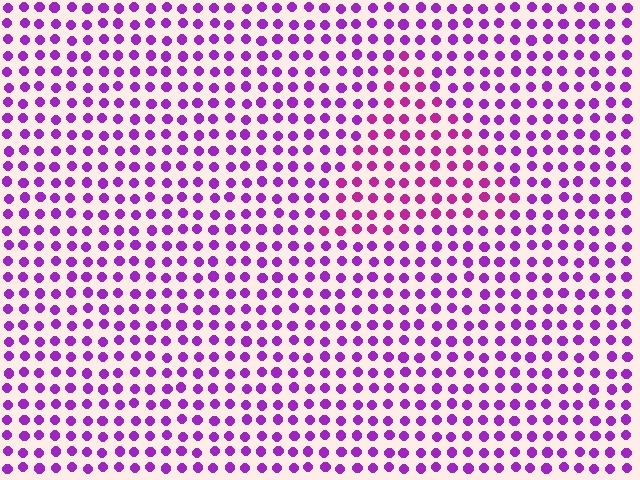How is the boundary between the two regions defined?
The boundary is defined purely by a slight shift in hue (about 28 degrees). Spacing, size, and orientation are identical on both sides.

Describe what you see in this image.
The image is filled with small purple elements in a uniform arrangement. A triangle-shaped region is visible where the elements are tinted to a slightly different hue, forming a subtle color boundary.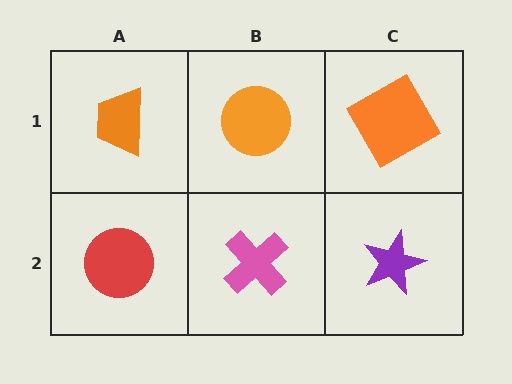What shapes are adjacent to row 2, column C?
An orange square (row 1, column C), a pink cross (row 2, column B).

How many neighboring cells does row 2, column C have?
2.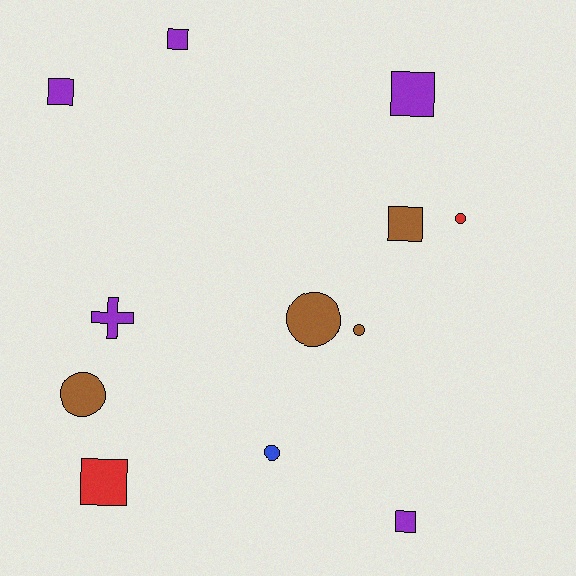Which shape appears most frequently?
Square, with 6 objects.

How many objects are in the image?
There are 12 objects.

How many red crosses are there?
There are no red crosses.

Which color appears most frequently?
Purple, with 5 objects.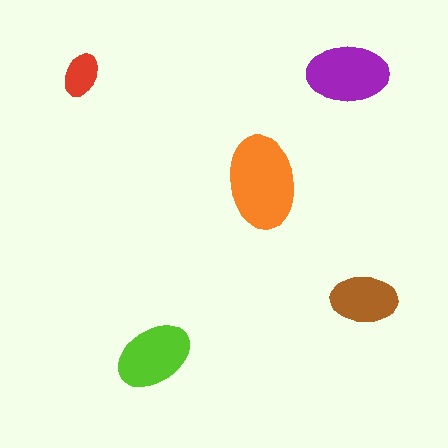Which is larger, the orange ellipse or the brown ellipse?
The orange one.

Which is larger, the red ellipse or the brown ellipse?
The brown one.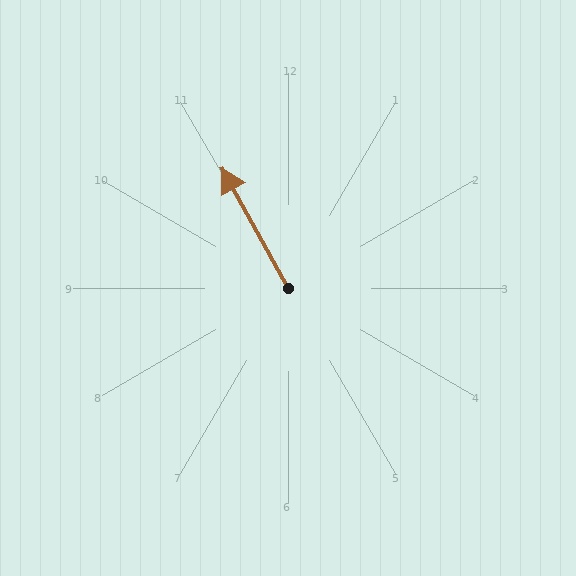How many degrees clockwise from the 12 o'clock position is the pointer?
Approximately 331 degrees.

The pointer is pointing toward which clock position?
Roughly 11 o'clock.